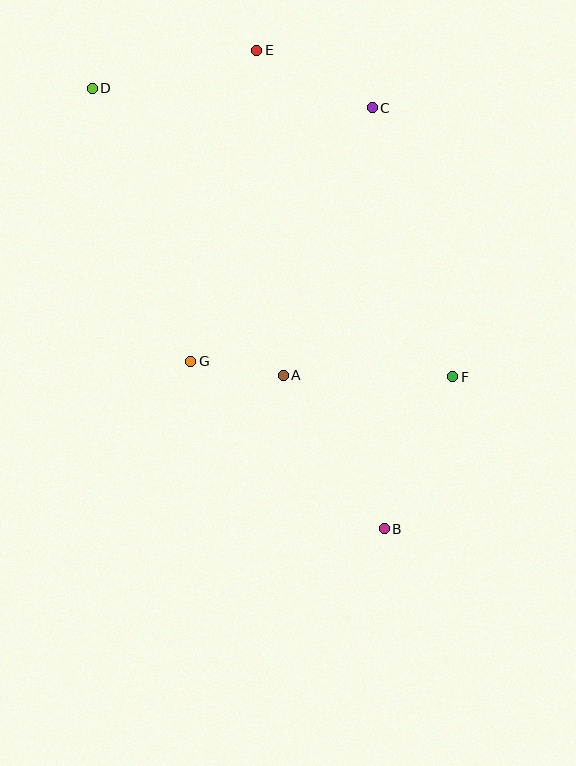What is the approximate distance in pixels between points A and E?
The distance between A and E is approximately 326 pixels.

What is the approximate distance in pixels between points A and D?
The distance between A and D is approximately 345 pixels.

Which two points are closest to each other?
Points A and G are closest to each other.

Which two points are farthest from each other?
Points B and D are farthest from each other.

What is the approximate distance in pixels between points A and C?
The distance between A and C is approximately 282 pixels.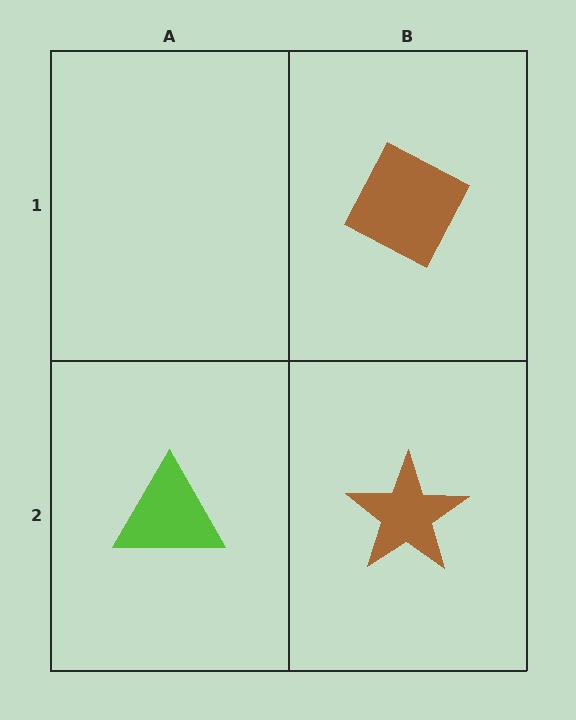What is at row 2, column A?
A lime triangle.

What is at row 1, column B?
A brown diamond.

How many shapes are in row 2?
2 shapes.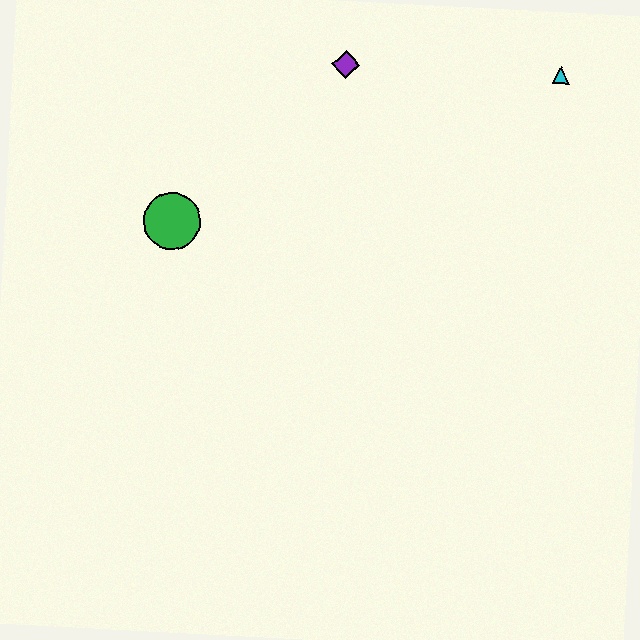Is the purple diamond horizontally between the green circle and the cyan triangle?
Yes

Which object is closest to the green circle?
The purple diamond is closest to the green circle.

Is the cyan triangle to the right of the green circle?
Yes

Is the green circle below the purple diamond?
Yes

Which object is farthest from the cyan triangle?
The green circle is farthest from the cyan triangle.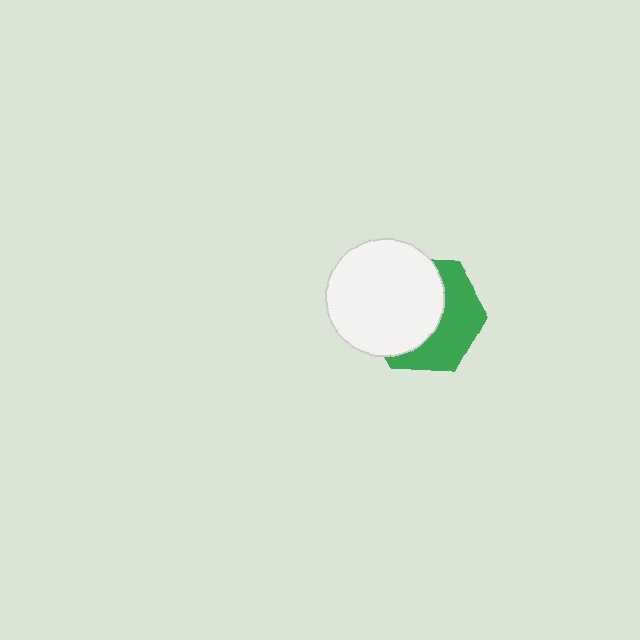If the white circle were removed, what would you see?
You would see the complete green hexagon.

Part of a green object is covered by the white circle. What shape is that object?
It is a hexagon.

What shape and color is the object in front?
The object in front is a white circle.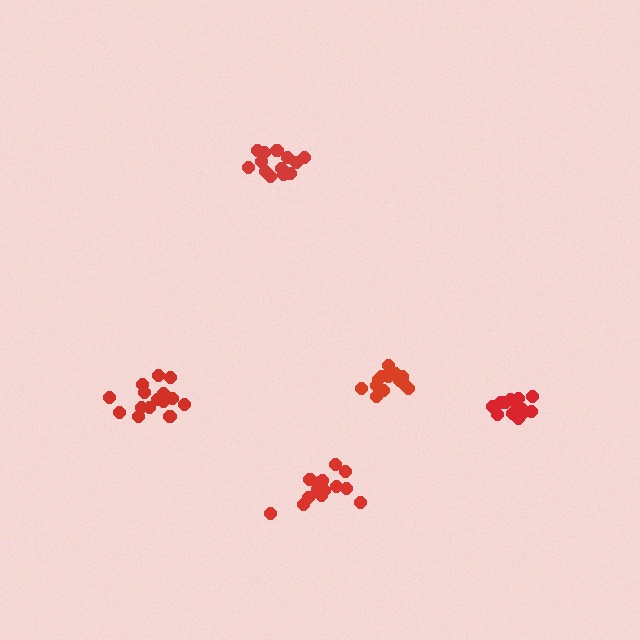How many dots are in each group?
Group 1: 16 dots, Group 2: 16 dots, Group 3: 15 dots, Group 4: 15 dots, Group 5: 13 dots (75 total).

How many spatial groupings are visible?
There are 5 spatial groupings.